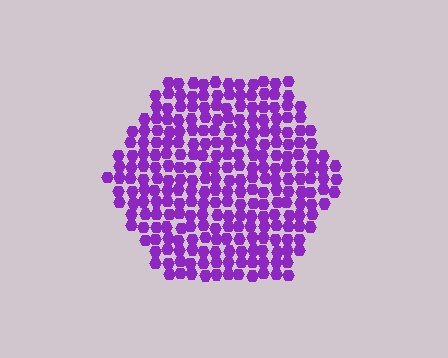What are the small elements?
The small elements are hexagons.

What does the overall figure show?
The overall figure shows a hexagon.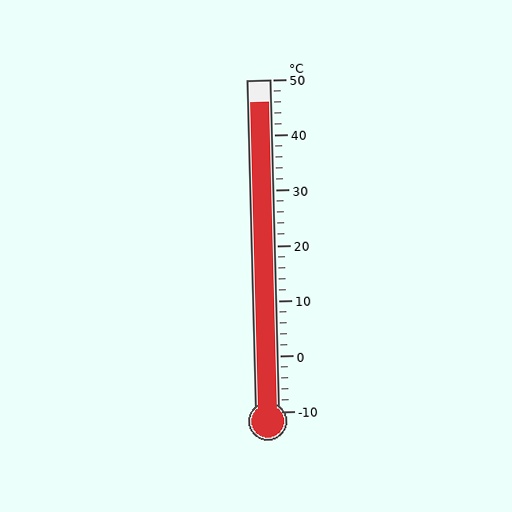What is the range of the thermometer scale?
The thermometer scale ranges from -10°C to 50°C.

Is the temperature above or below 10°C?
The temperature is above 10°C.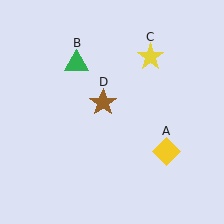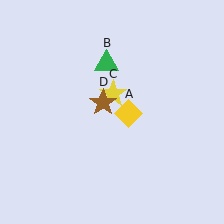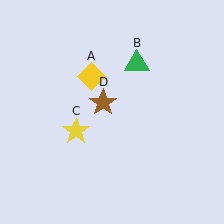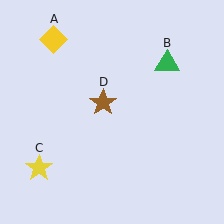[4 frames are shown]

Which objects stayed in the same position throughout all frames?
Brown star (object D) remained stationary.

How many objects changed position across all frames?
3 objects changed position: yellow diamond (object A), green triangle (object B), yellow star (object C).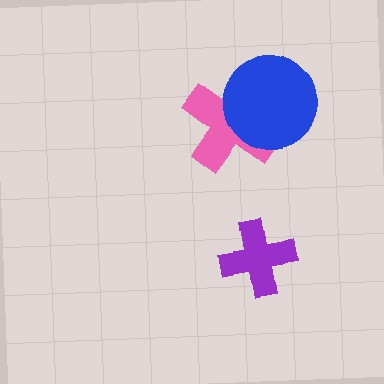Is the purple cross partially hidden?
No, no other shape covers it.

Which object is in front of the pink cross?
The blue circle is in front of the pink cross.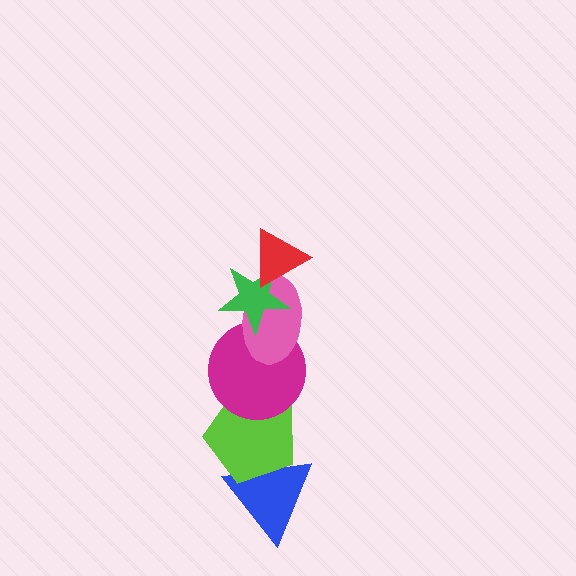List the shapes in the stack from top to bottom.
From top to bottom: the red triangle, the green star, the pink ellipse, the magenta circle, the lime pentagon, the blue triangle.